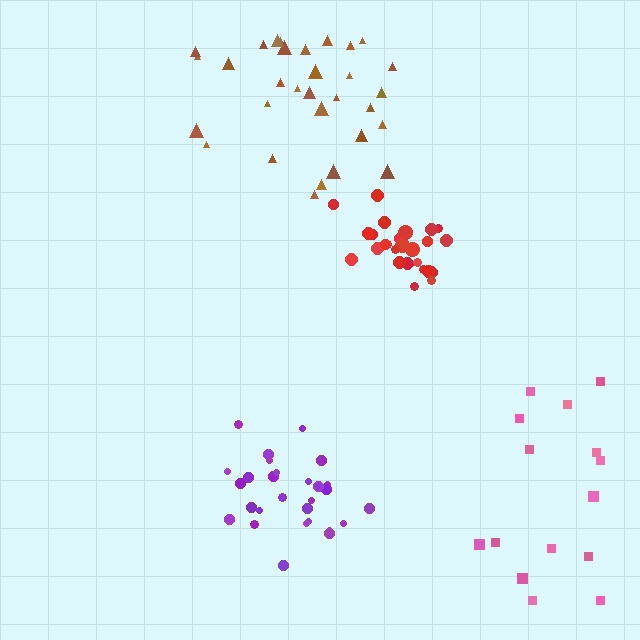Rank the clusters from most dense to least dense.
red, purple, brown, pink.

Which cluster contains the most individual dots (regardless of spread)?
Brown (31).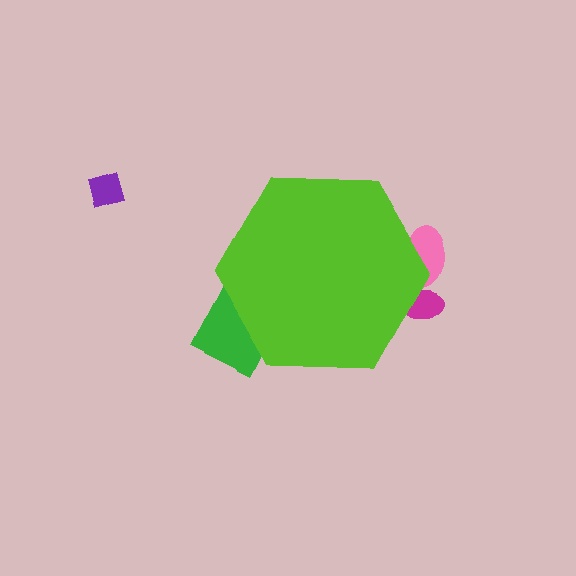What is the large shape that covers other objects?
A lime hexagon.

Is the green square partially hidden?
Yes, the green square is partially hidden behind the lime hexagon.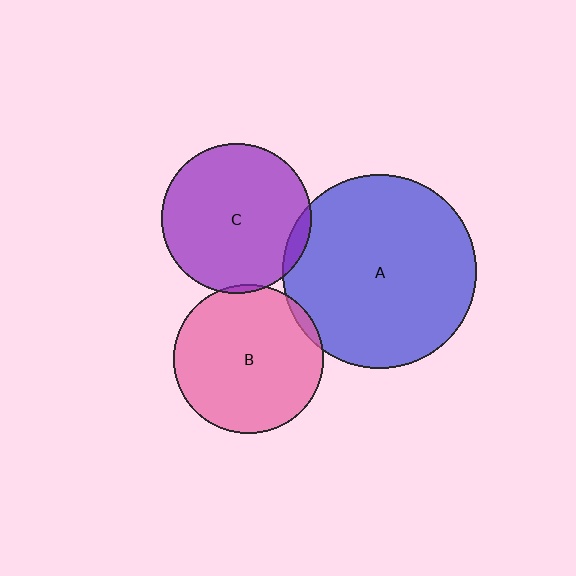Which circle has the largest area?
Circle A (blue).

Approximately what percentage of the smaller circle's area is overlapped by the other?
Approximately 5%.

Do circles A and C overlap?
Yes.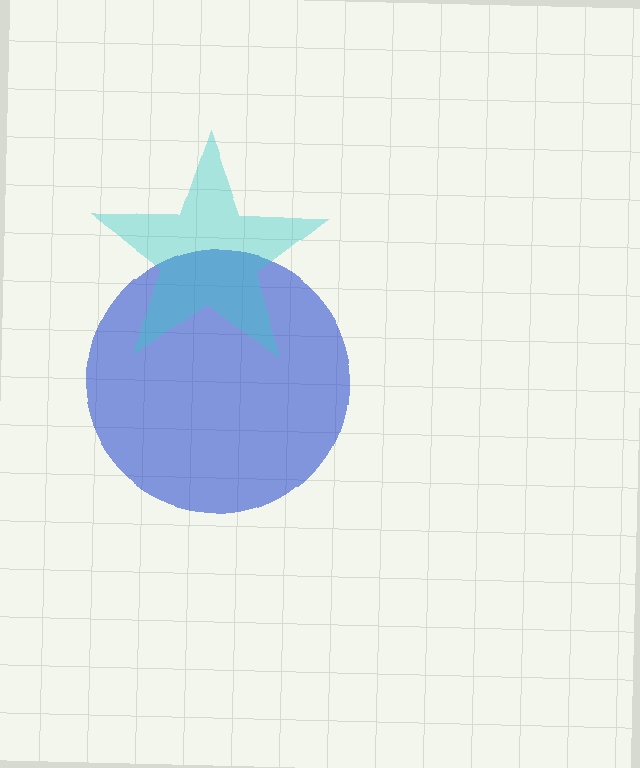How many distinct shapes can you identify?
There are 2 distinct shapes: a blue circle, a cyan star.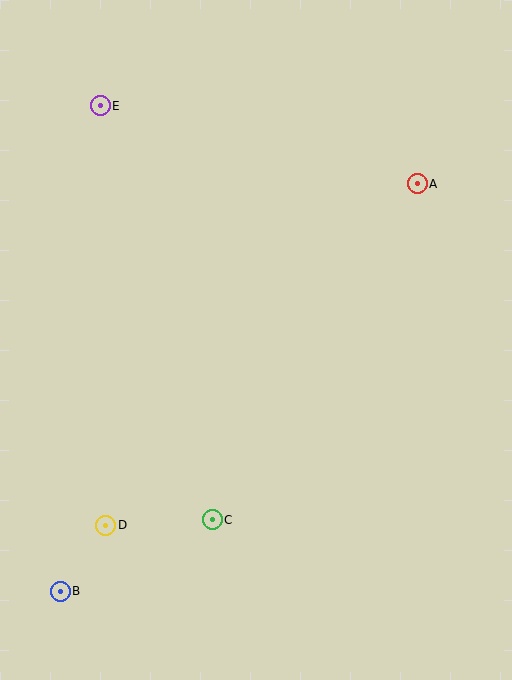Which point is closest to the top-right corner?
Point A is closest to the top-right corner.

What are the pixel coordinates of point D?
Point D is at (106, 525).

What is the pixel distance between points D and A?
The distance between D and A is 462 pixels.